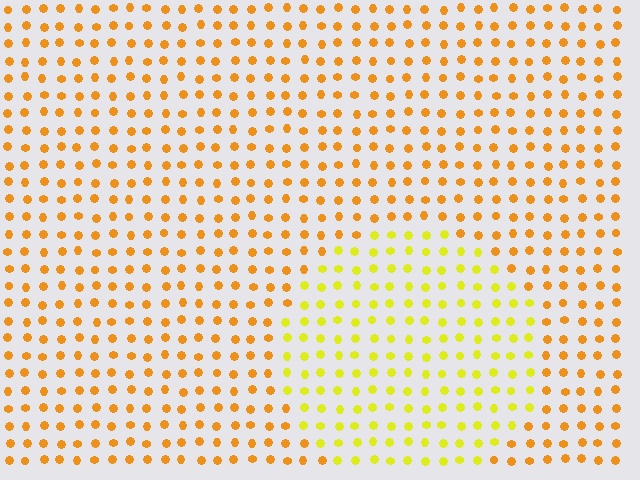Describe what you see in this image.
The image is filled with small orange elements in a uniform arrangement. A circle-shaped region is visible where the elements are tinted to a slightly different hue, forming a subtle color boundary.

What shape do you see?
I see a circle.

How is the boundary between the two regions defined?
The boundary is defined purely by a slight shift in hue (about 31 degrees). Spacing, size, and orientation are identical on both sides.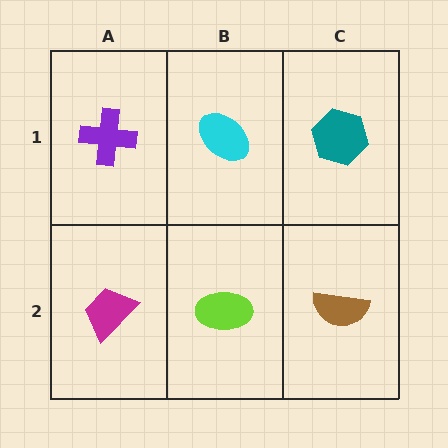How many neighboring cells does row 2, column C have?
2.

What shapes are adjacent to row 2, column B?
A cyan ellipse (row 1, column B), a magenta trapezoid (row 2, column A), a brown semicircle (row 2, column C).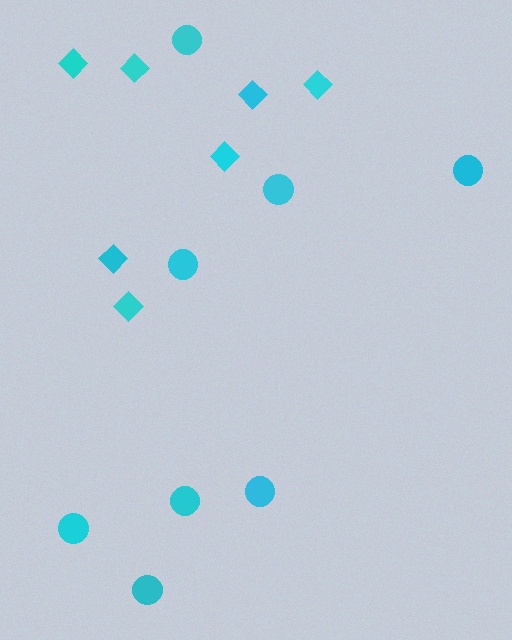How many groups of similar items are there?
There are 2 groups: one group of diamonds (7) and one group of circles (8).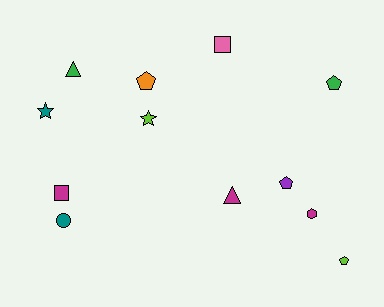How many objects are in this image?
There are 12 objects.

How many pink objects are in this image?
There is 1 pink object.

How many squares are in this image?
There are 2 squares.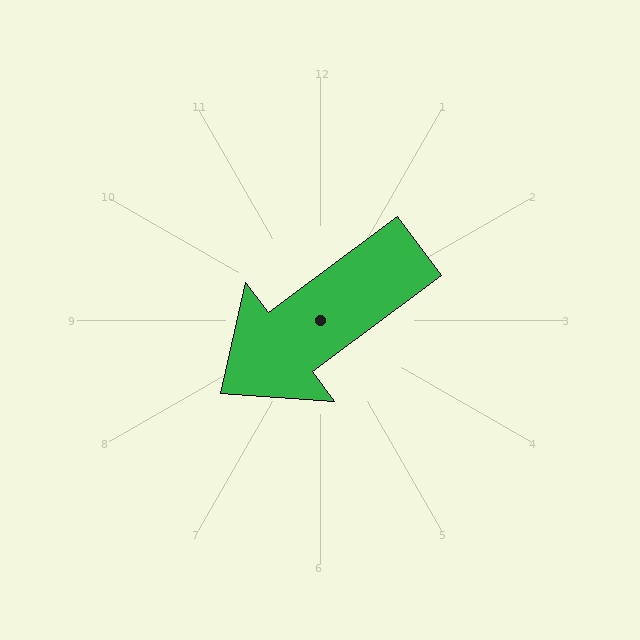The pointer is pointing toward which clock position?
Roughly 8 o'clock.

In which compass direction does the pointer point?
Southwest.